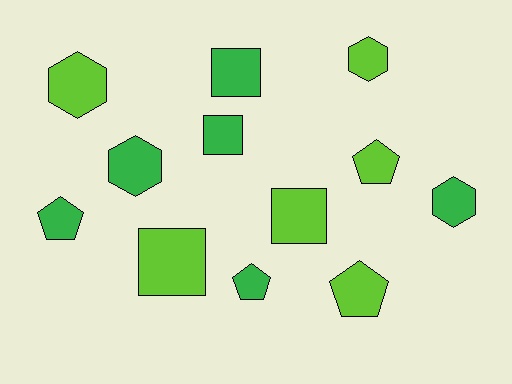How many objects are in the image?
There are 12 objects.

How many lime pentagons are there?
There are 2 lime pentagons.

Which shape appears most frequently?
Pentagon, with 4 objects.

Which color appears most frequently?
Green, with 6 objects.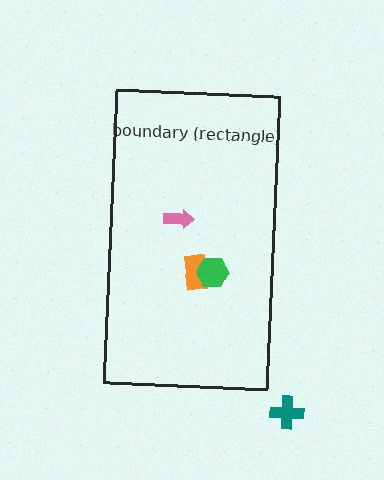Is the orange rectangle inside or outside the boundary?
Inside.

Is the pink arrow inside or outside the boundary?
Inside.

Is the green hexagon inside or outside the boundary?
Inside.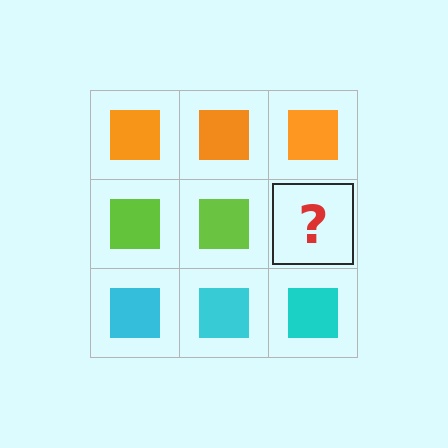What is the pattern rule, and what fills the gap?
The rule is that each row has a consistent color. The gap should be filled with a lime square.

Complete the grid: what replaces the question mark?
The question mark should be replaced with a lime square.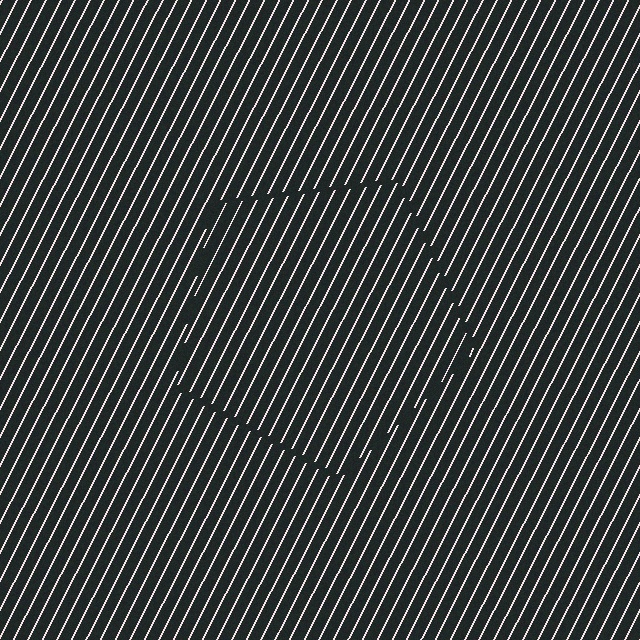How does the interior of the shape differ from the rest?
The interior of the shape contains the same grating, shifted by half a period — the contour is defined by the phase discontinuity where line-ends from the inner and outer gratings abut.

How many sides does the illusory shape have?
5 sides — the line-ends trace a pentagon.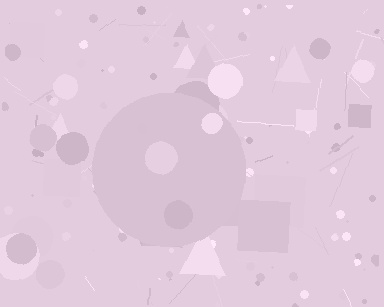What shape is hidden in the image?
A circle is hidden in the image.